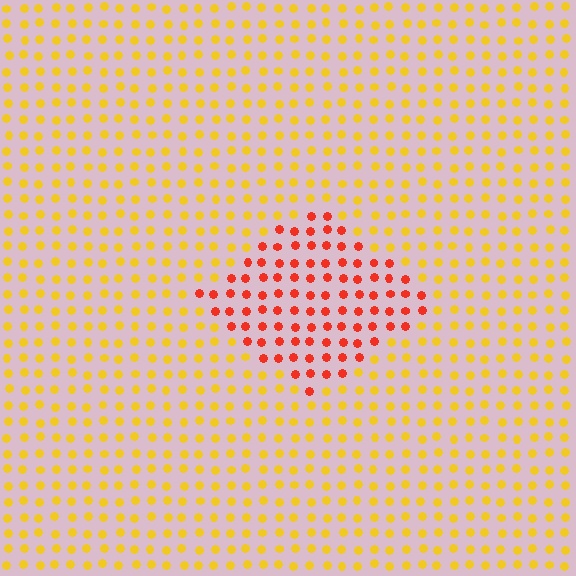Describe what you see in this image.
The image is filled with small yellow elements in a uniform arrangement. A diamond-shaped region is visible where the elements are tinted to a slightly different hue, forming a subtle color boundary.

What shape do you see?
I see a diamond.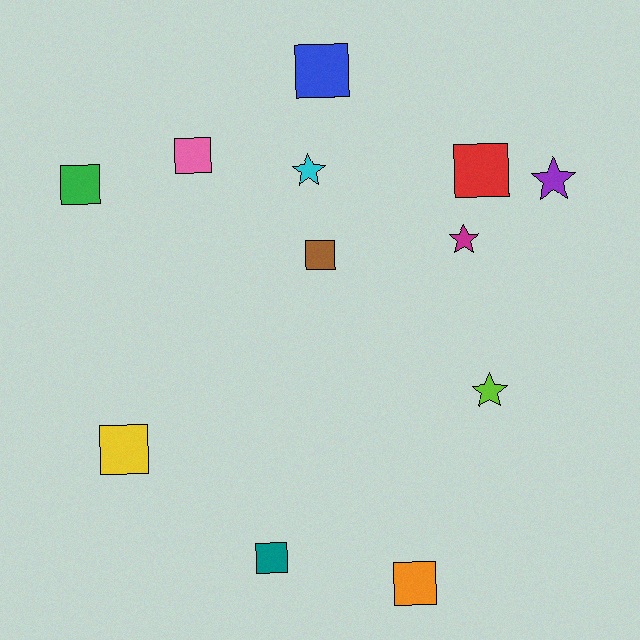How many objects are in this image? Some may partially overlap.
There are 12 objects.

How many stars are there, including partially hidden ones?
There are 4 stars.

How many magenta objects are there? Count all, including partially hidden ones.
There is 1 magenta object.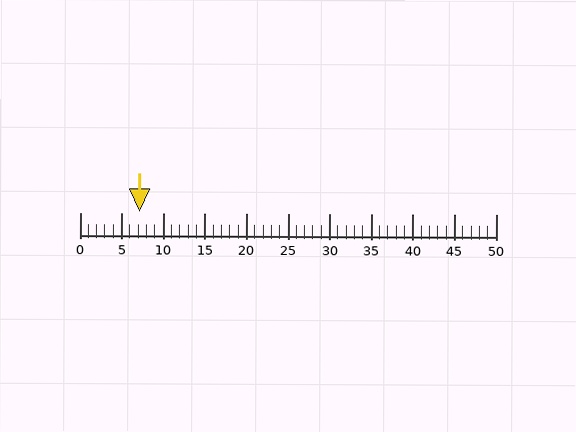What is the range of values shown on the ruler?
The ruler shows values from 0 to 50.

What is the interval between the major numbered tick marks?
The major tick marks are spaced 5 units apart.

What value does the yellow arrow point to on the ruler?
The yellow arrow points to approximately 7.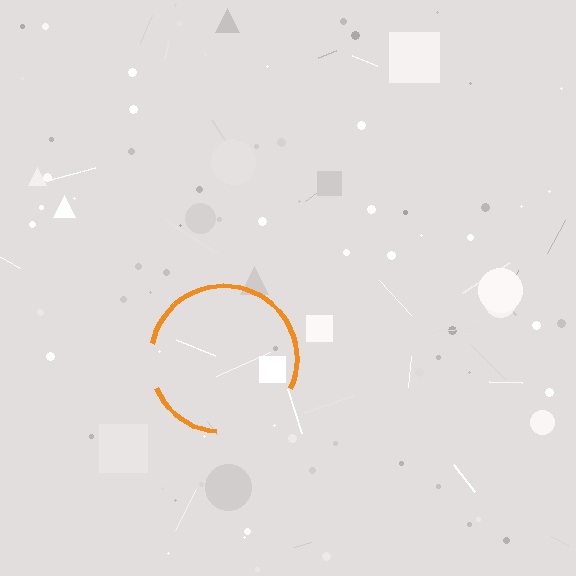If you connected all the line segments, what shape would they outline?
They would outline a circle.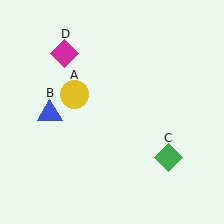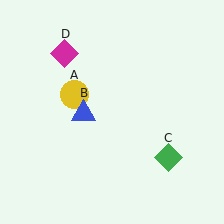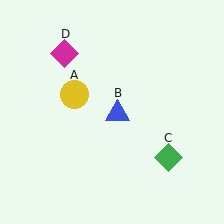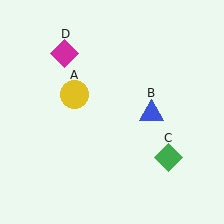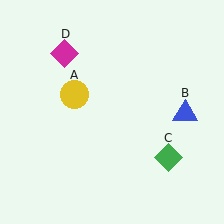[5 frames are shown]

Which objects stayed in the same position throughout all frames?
Yellow circle (object A) and green diamond (object C) and magenta diamond (object D) remained stationary.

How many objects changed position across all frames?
1 object changed position: blue triangle (object B).